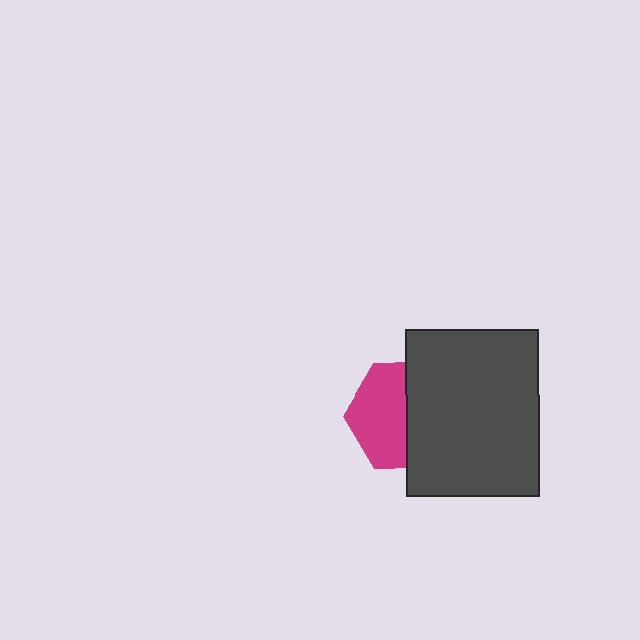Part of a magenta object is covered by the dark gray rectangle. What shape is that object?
It is a hexagon.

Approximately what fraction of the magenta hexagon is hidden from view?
Roughly 48% of the magenta hexagon is hidden behind the dark gray rectangle.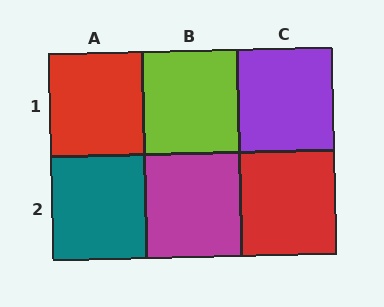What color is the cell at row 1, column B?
Lime.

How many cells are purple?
1 cell is purple.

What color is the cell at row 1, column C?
Purple.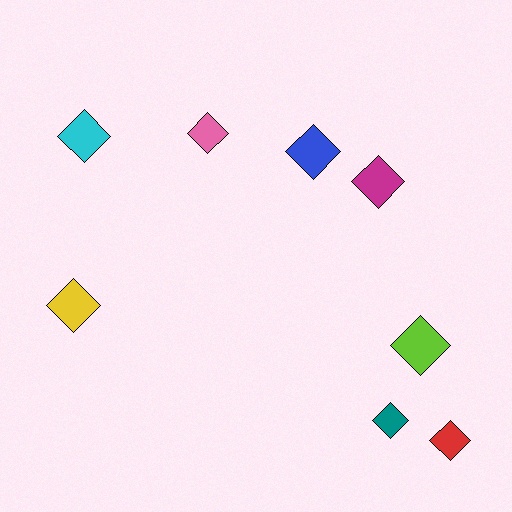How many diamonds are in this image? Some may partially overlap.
There are 8 diamonds.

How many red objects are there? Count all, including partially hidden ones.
There is 1 red object.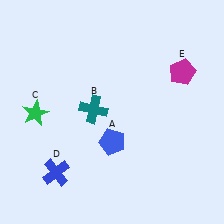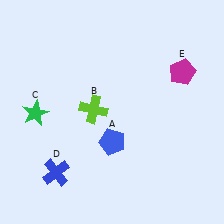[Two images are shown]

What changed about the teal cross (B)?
In Image 1, B is teal. In Image 2, it changed to lime.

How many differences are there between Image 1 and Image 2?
There is 1 difference between the two images.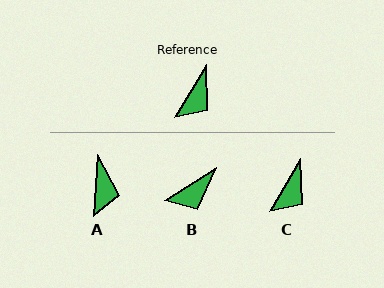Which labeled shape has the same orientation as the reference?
C.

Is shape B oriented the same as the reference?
No, it is off by about 27 degrees.